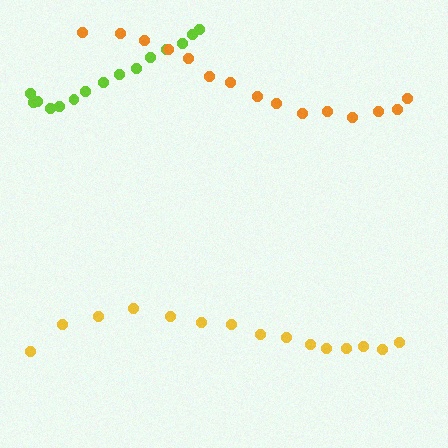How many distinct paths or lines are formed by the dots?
There are 3 distinct paths.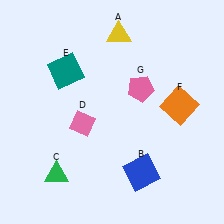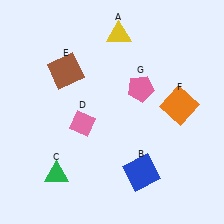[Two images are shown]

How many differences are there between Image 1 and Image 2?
There is 1 difference between the two images.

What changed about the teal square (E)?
In Image 1, E is teal. In Image 2, it changed to brown.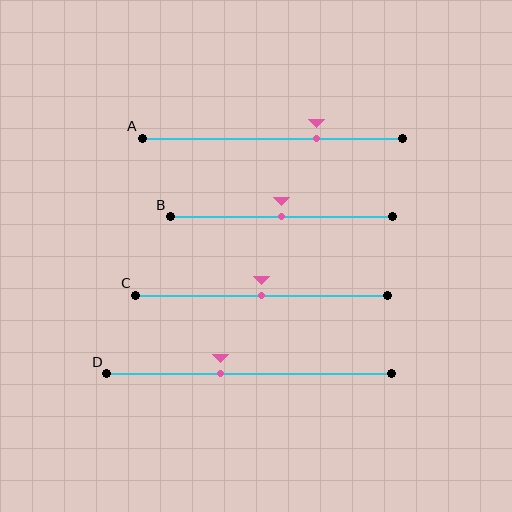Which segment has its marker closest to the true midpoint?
Segment B has its marker closest to the true midpoint.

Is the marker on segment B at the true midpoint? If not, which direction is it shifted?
Yes, the marker on segment B is at the true midpoint.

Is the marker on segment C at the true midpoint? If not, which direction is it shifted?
Yes, the marker on segment C is at the true midpoint.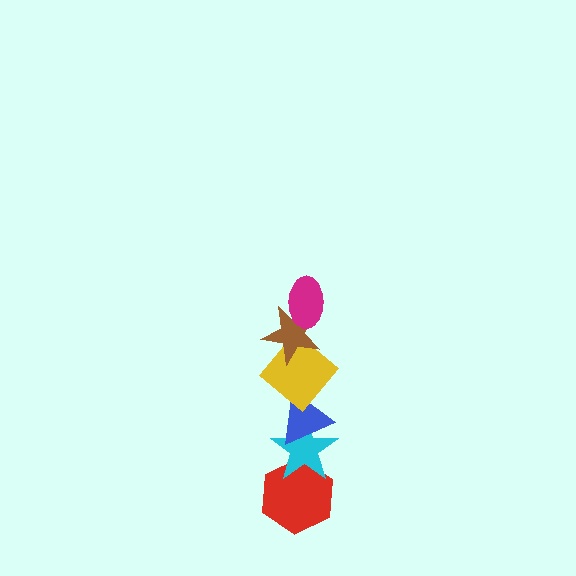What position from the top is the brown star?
The brown star is 2nd from the top.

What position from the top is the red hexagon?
The red hexagon is 6th from the top.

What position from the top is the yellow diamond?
The yellow diamond is 3rd from the top.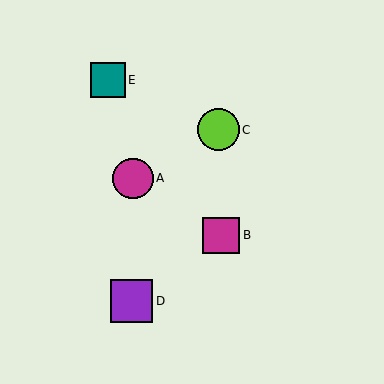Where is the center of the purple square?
The center of the purple square is at (132, 301).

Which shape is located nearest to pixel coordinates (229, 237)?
The magenta square (labeled B) at (221, 235) is nearest to that location.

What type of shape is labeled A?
Shape A is a magenta circle.